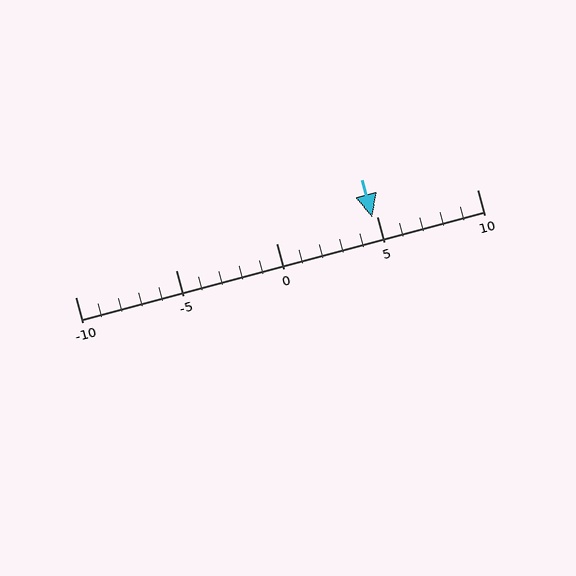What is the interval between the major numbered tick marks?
The major tick marks are spaced 5 units apart.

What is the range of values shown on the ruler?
The ruler shows values from -10 to 10.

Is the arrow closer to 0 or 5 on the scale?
The arrow is closer to 5.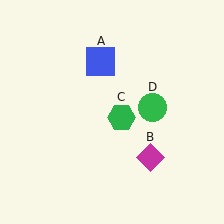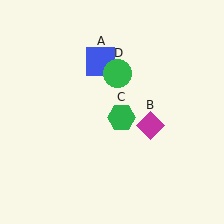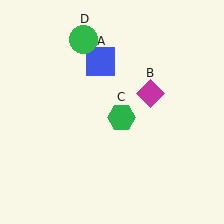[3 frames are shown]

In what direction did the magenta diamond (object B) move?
The magenta diamond (object B) moved up.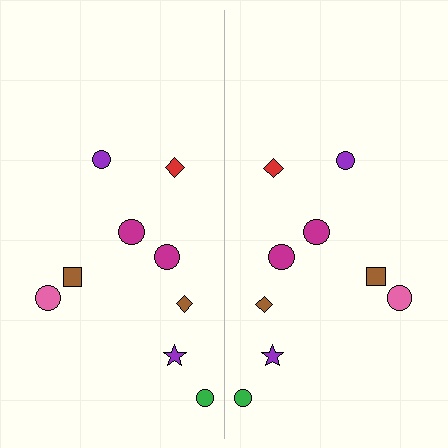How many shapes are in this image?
There are 18 shapes in this image.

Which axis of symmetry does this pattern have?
The pattern has a vertical axis of symmetry running through the center of the image.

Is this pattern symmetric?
Yes, this pattern has bilateral (reflection) symmetry.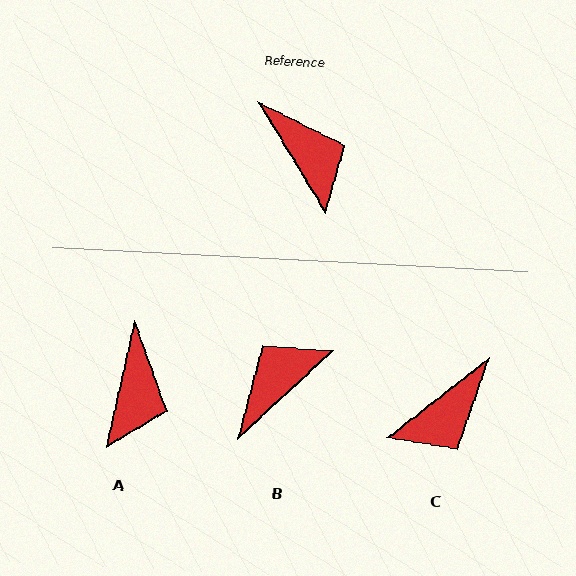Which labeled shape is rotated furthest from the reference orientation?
B, about 102 degrees away.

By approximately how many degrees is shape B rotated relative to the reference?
Approximately 102 degrees counter-clockwise.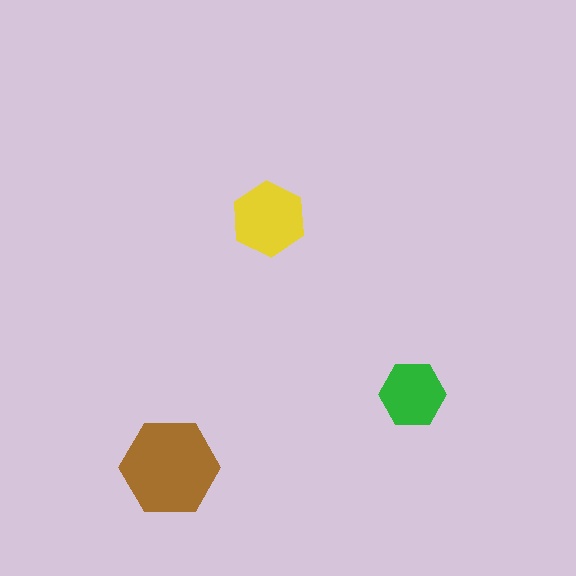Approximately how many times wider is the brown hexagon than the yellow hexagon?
About 1.5 times wider.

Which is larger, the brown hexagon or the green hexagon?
The brown one.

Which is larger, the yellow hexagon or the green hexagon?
The yellow one.